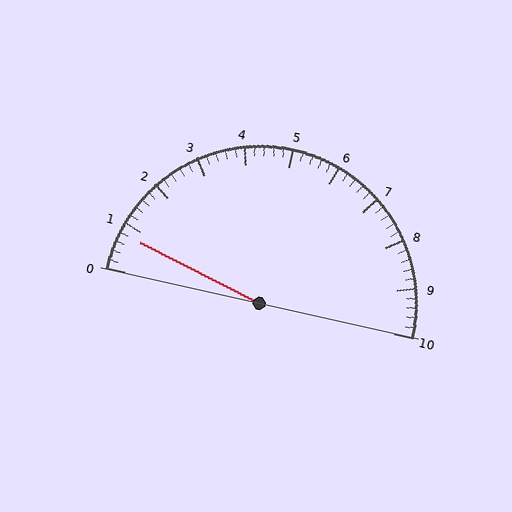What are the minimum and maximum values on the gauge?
The gauge ranges from 0 to 10.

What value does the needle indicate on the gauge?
The needle indicates approximately 0.8.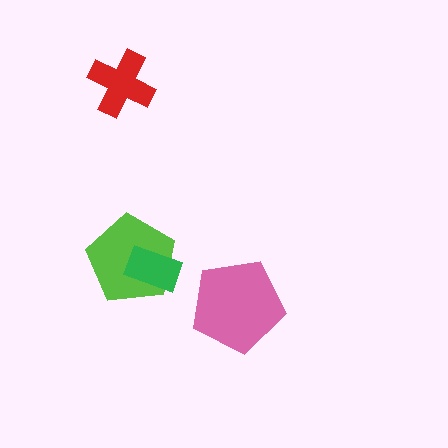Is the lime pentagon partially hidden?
Yes, it is partially covered by another shape.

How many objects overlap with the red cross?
0 objects overlap with the red cross.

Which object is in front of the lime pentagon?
The green rectangle is in front of the lime pentagon.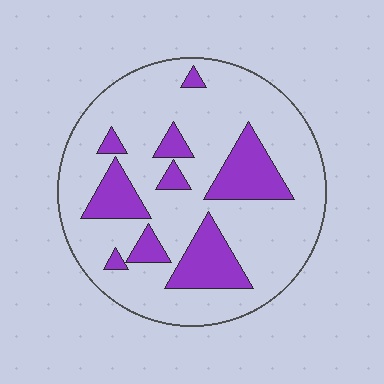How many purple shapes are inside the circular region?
9.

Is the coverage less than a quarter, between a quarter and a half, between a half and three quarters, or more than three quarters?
Less than a quarter.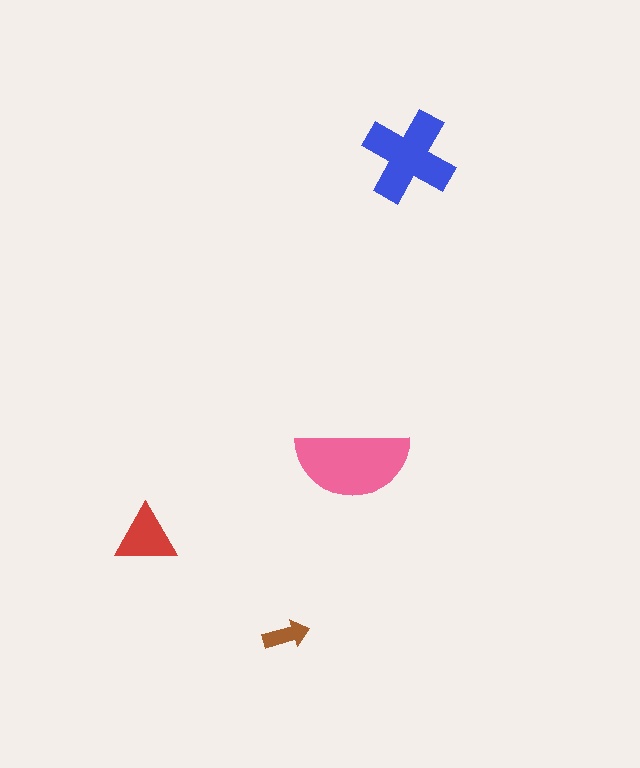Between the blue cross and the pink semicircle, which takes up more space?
The pink semicircle.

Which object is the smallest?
The brown arrow.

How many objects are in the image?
There are 4 objects in the image.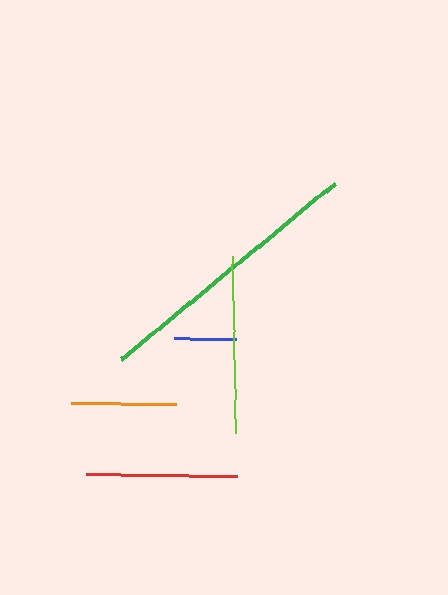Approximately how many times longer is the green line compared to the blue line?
The green line is approximately 4.5 times the length of the blue line.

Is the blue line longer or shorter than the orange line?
The orange line is longer than the blue line.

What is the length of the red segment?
The red segment is approximately 151 pixels long.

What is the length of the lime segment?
The lime segment is approximately 178 pixels long.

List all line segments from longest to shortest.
From longest to shortest: green, lime, red, orange, blue.